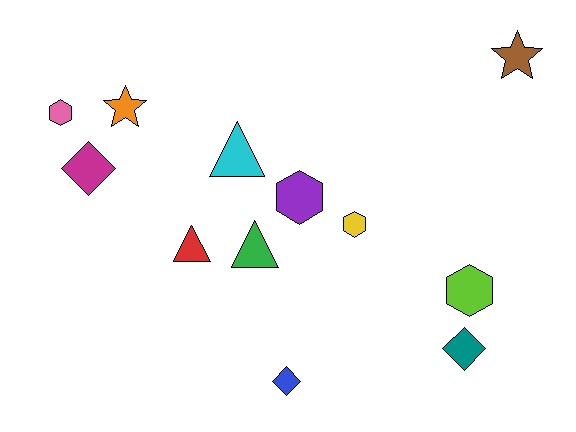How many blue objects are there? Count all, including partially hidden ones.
There is 1 blue object.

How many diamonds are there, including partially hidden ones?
There are 3 diamonds.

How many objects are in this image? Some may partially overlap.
There are 12 objects.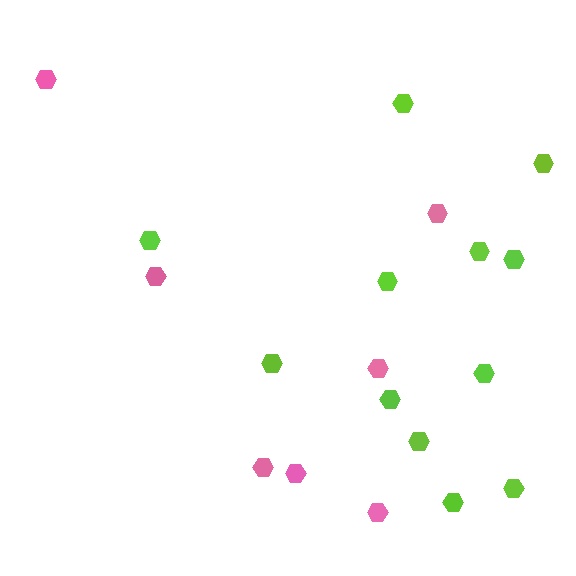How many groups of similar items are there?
There are 2 groups: one group of lime hexagons (12) and one group of pink hexagons (7).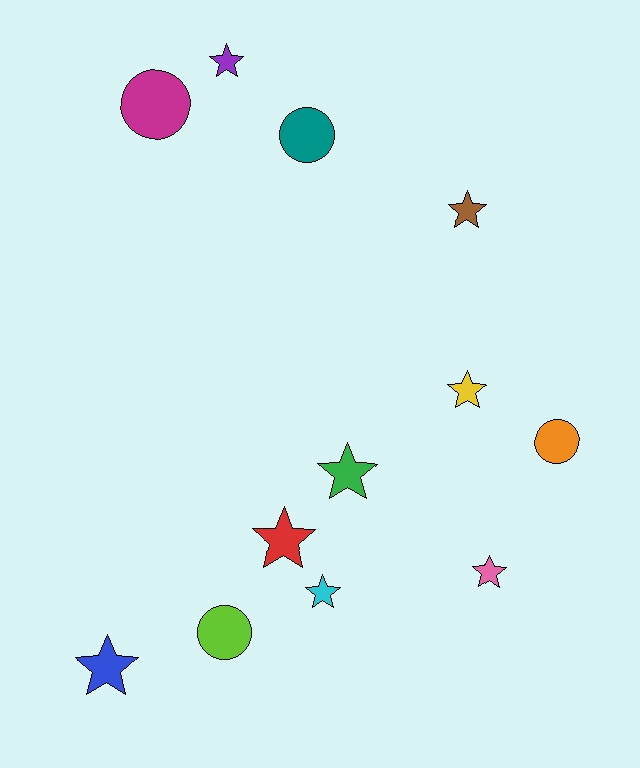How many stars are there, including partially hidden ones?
There are 8 stars.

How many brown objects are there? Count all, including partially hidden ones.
There is 1 brown object.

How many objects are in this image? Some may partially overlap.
There are 12 objects.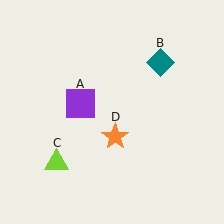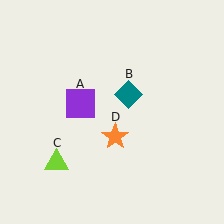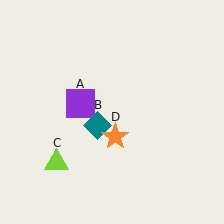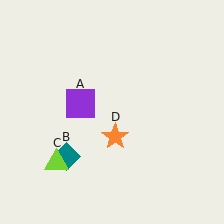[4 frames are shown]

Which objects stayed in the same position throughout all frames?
Purple square (object A) and lime triangle (object C) and orange star (object D) remained stationary.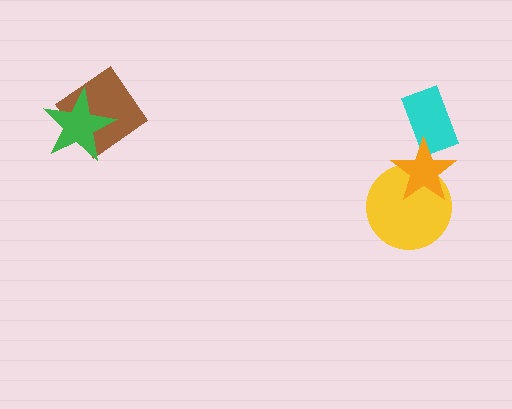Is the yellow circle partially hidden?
Yes, it is partially covered by another shape.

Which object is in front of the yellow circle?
The orange star is in front of the yellow circle.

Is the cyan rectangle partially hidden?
Yes, it is partially covered by another shape.